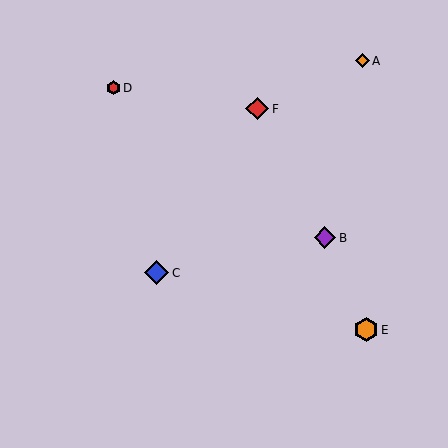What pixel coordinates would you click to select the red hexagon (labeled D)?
Click at (113, 88) to select the red hexagon D.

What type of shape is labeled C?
Shape C is a blue diamond.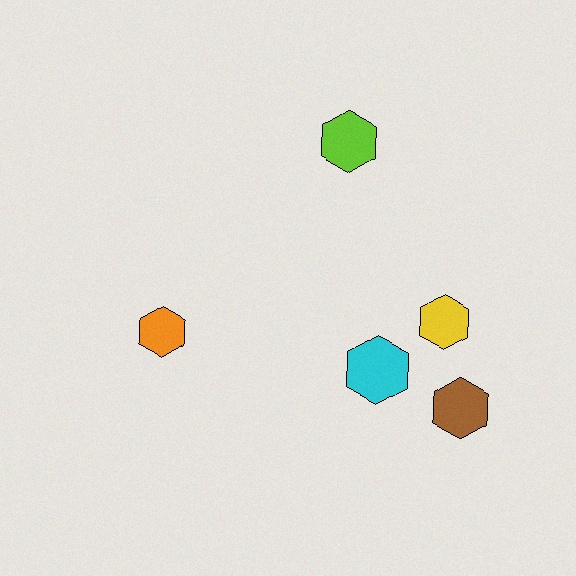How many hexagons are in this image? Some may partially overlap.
There are 5 hexagons.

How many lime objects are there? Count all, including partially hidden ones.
There is 1 lime object.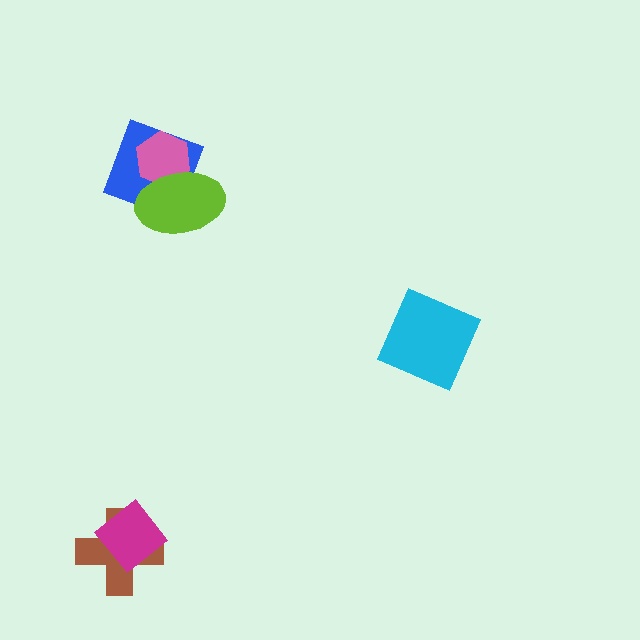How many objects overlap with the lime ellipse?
2 objects overlap with the lime ellipse.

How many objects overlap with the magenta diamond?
1 object overlaps with the magenta diamond.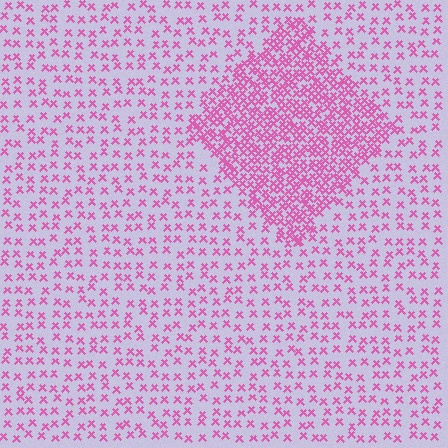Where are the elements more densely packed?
The elements are more densely packed inside the diamond boundary.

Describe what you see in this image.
The image contains small pink elements arranged at two different densities. A diamond-shaped region is visible where the elements are more densely packed than the surrounding area.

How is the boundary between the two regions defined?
The boundary is defined by a change in element density (approximately 2.7x ratio). All elements are the same color, size, and shape.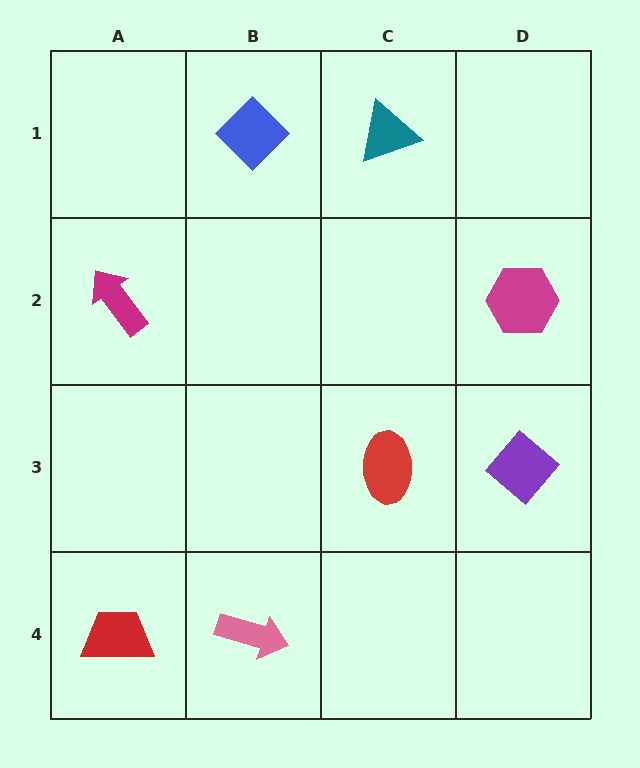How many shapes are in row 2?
2 shapes.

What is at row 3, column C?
A red ellipse.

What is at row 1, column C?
A teal triangle.